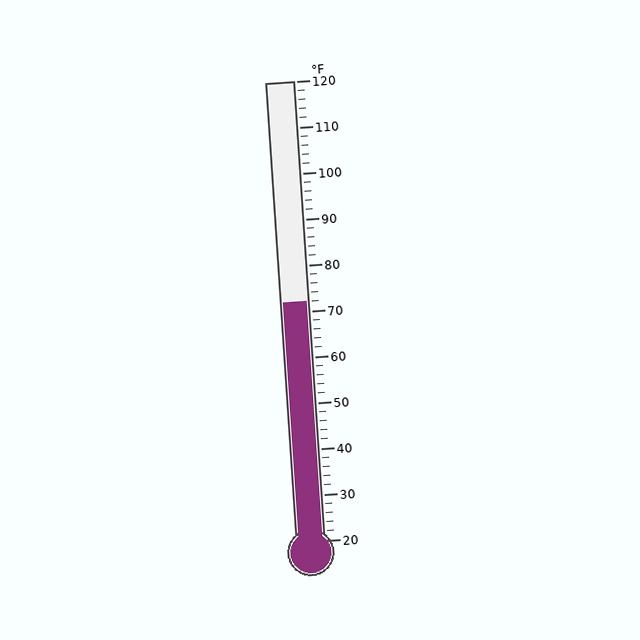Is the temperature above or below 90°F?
The temperature is below 90°F.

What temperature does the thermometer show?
The thermometer shows approximately 72°F.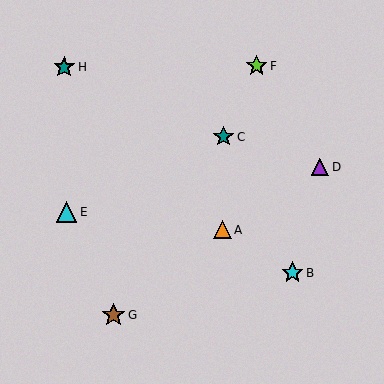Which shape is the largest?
The brown star (labeled G) is the largest.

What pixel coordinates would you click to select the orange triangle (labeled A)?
Click at (222, 230) to select the orange triangle A.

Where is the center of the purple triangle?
The center of the purple triangle is at (320, 167).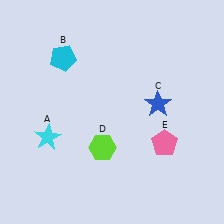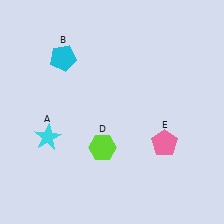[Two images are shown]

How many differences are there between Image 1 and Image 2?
There is 1 difference between the two images.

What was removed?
The blue star (C) was removed in Image 2.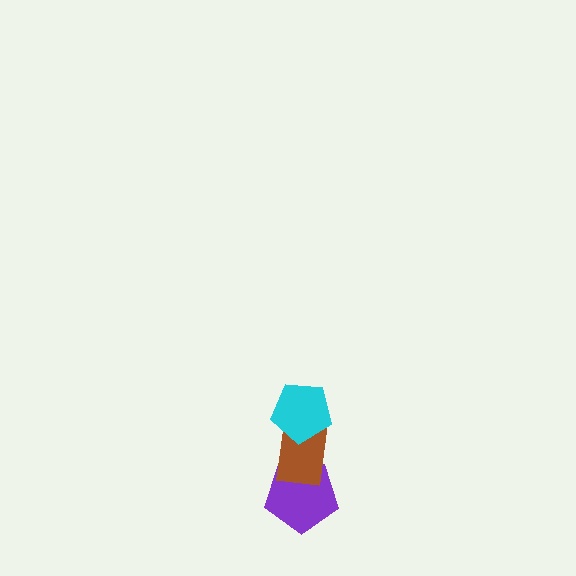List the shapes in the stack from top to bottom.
From top to bottom: the cyan pentagon, the brown rectangle, the purple pentagon.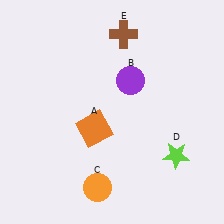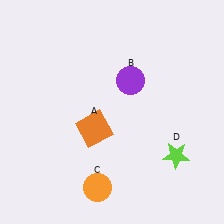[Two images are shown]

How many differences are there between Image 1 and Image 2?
There is 1 difference between the two images.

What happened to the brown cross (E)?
The brown cross (E) was removed in Image 2. It was in the top-right area of Image 1.